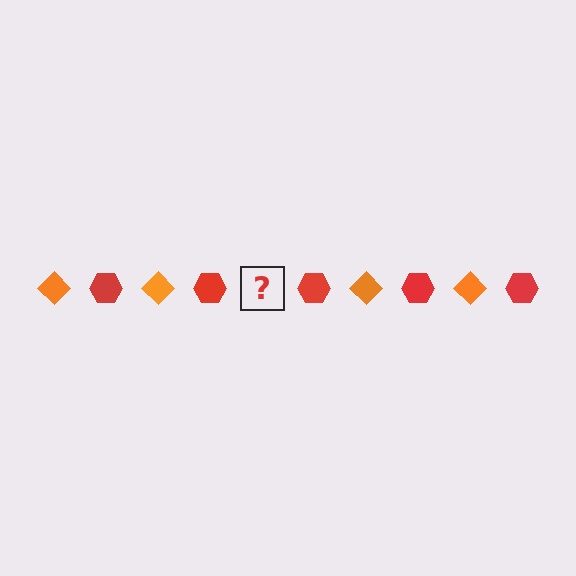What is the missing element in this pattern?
The missing element is an orange diamond.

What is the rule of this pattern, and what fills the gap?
The rule is that the pattern alternates between orange diamond and red hexagon. The gap should be filled with an orange diamond.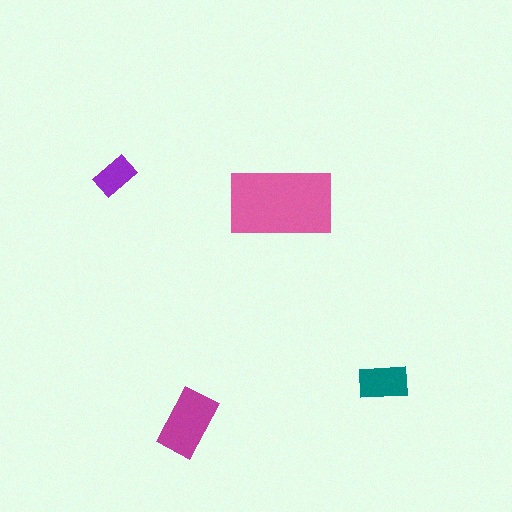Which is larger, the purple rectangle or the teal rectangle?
The teal one.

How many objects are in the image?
There are 4 objects in the image.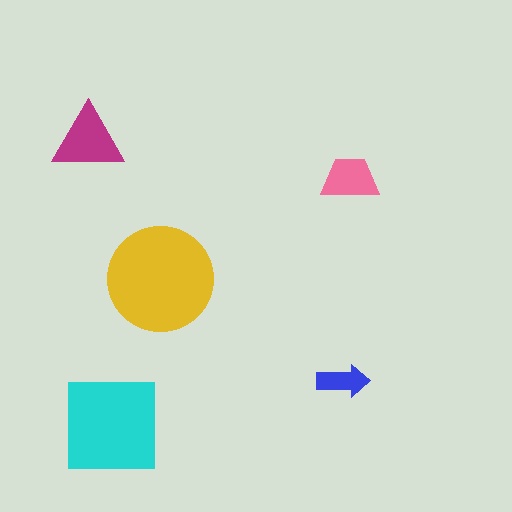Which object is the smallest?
The blue arrow.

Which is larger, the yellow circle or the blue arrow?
The yellow circle.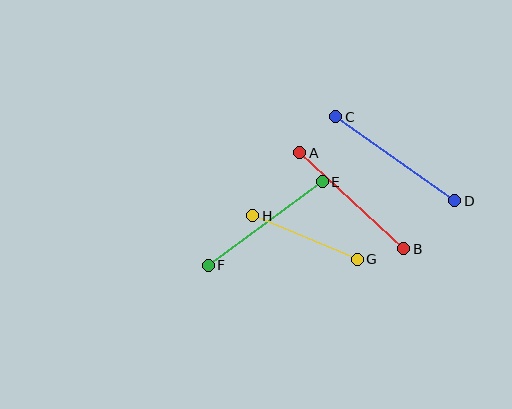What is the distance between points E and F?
The distance is approximately 141 pixels.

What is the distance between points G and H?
The distance is approximately 113 pixels.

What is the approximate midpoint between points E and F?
The midpoint is at approximately (265, 224) pixels.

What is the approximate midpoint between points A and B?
The midpoint is at approximately (352, 201) pixels.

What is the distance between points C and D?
The distance is approximately 146 pixels.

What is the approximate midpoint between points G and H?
The midpoint is at approximately (305, 238) pixels.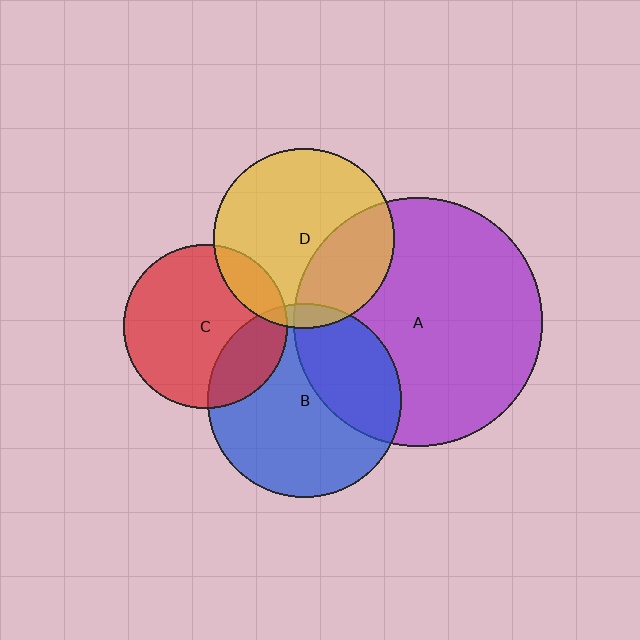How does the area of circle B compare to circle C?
Approximately 1.4 times.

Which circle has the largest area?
Circle A (purple).